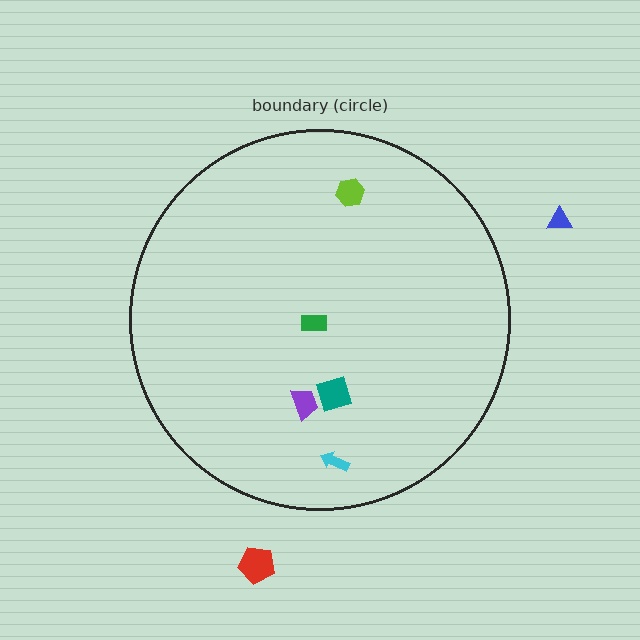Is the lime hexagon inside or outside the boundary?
Inside.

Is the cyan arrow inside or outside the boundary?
Inside.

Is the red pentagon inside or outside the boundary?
Outside.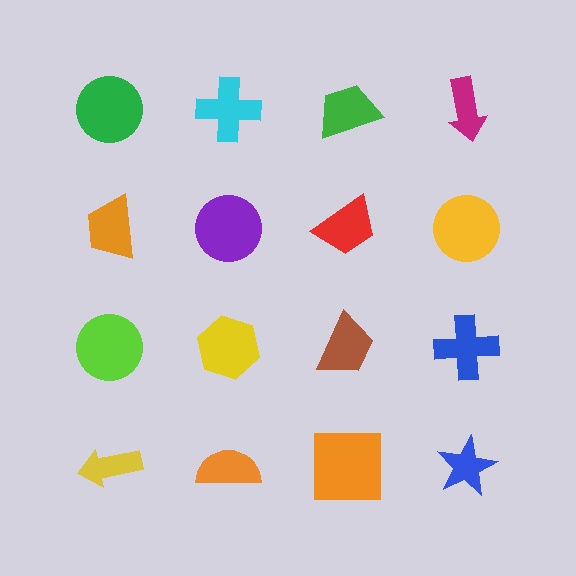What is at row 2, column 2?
A purple circle.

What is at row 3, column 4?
A blue cross.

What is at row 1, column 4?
A magenta arrow.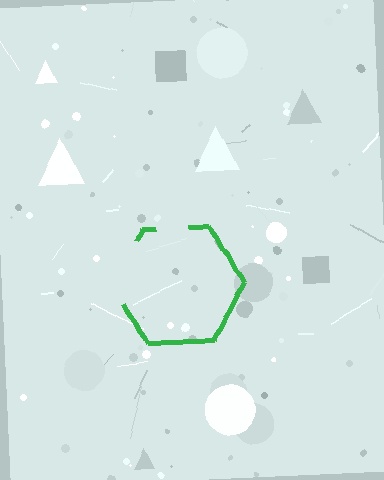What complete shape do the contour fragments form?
The contour fragments form a hexagon.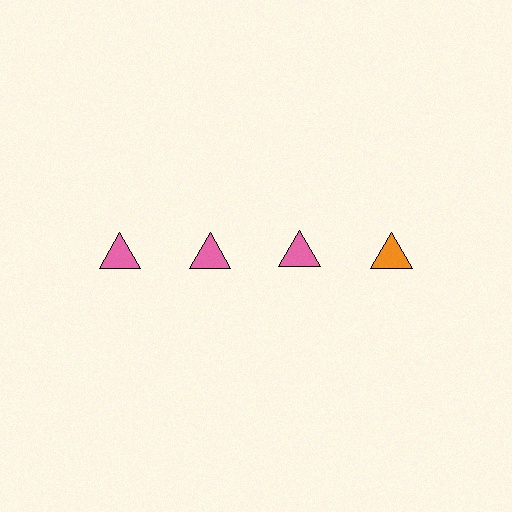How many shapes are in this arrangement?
There are 4 shapes arranged in a grid pattern.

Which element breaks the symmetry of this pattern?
The orange triangle in the top row, second from right column breaks the symmetry. All other shapes are pink triangles.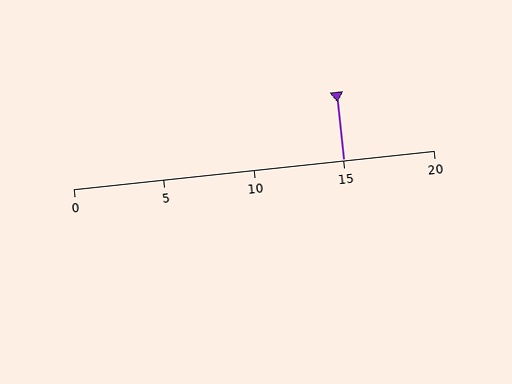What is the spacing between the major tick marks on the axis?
The major ticks are spaced 5 apart.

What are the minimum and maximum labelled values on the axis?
The axis runs from 0 to 20.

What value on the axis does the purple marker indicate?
The marker indicates approximately 15.